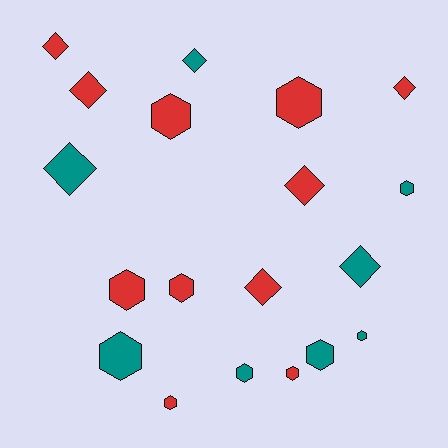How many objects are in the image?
There are 19 objects.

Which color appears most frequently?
Red, with 11 objects.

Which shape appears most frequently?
Hexagon, with 11 objects.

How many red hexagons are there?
There are 6 red hexagons.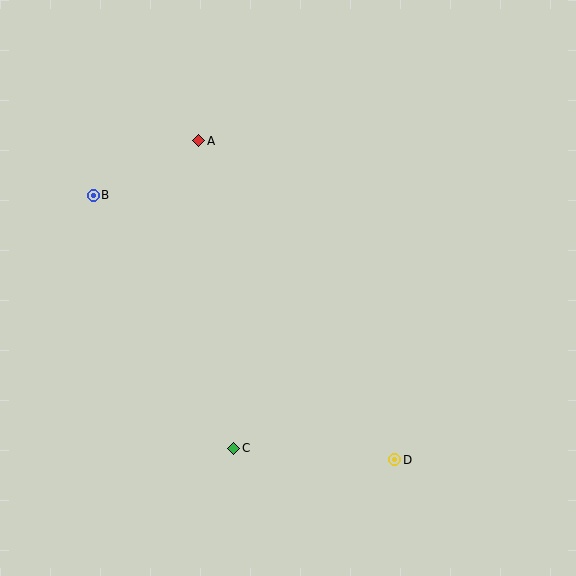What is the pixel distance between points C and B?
The distance between C and B is 290 pixels.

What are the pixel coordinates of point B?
Point B is at (93, 195).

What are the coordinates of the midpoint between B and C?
The midpoint between B and C is at (164, 322).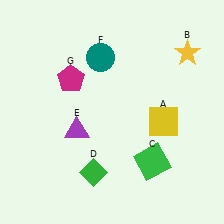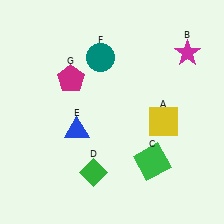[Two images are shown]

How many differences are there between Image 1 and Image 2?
There are 2 differences between the two images.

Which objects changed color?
B changed from yellow to magenta. E changed from purple to blue.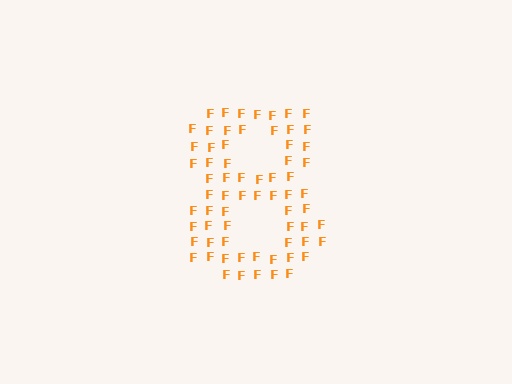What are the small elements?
The small elements are letter F's.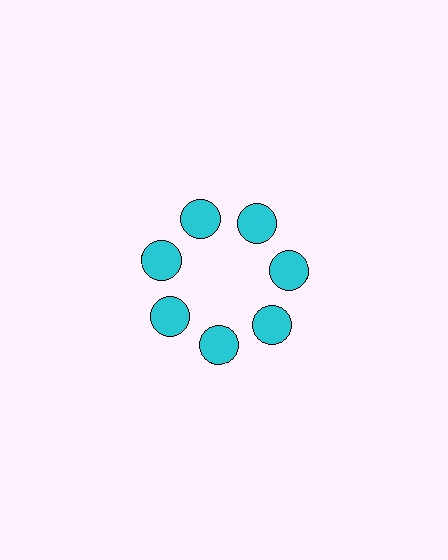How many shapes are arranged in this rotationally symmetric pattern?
There are 7 shapes, arranged in 7 groups of 1.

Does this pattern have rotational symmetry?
Yes, this pattern has 7-fold rotational symmetry. It looks the same after rotating 51 degrees around the center.